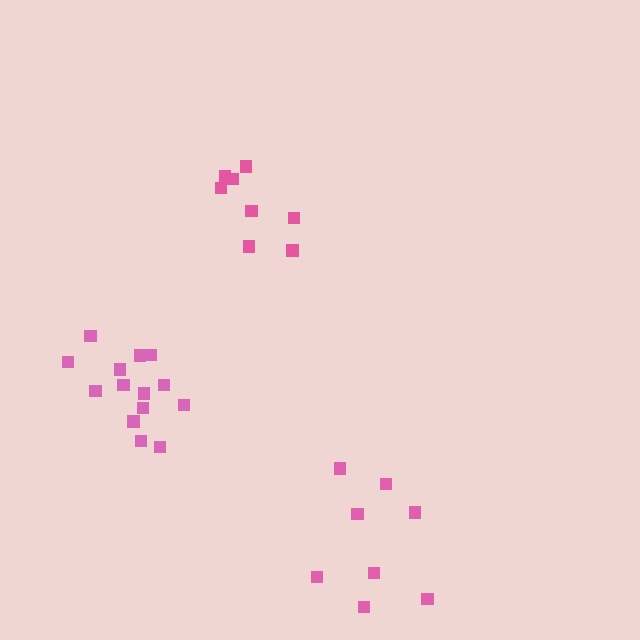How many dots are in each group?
Group 1: 8 dots, Group 2: 8 dots, Group 3: 14 dots (30 total).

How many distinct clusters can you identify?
There are 3 distinct clusters.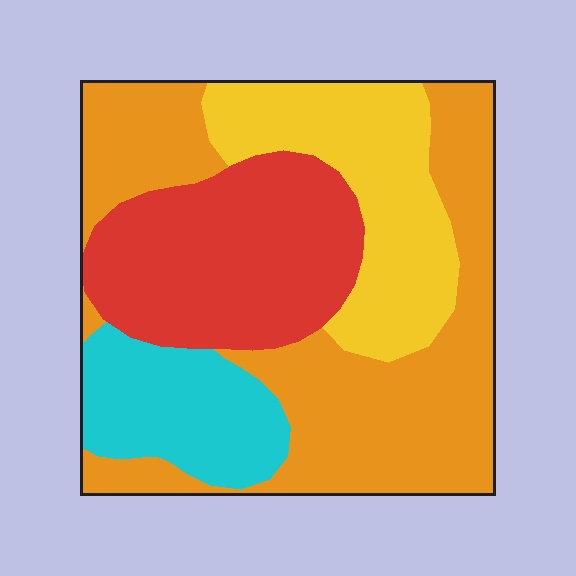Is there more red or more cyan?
Red.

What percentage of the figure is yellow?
Yellow takes up about one fifth (1/5) of the figure.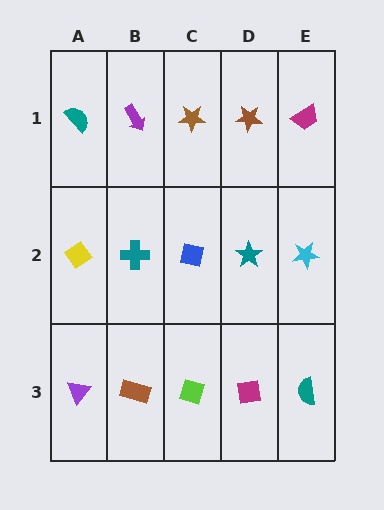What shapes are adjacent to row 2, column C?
A brown star (row 1, column C), a lime diamond (row 3, column C), a teal cross (row 2, column B), a teal star (row 2, column D).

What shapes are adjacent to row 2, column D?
A brown star (row 1, column D), a magenta square (row 3, column D), a blue square (row 2, column C), a cyan star (row 2, column E).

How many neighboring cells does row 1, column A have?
2.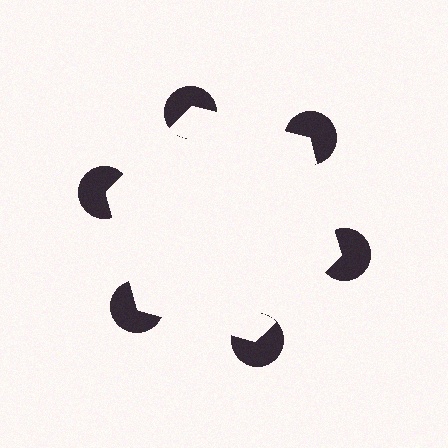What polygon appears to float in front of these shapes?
An illusory hexagon — its edges are inferred from the aligned wedge cuts in the pac-man discs, not physically drawn.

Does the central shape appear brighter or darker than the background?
It typically appears slightly brighter than the background, even though no actual brightness change is drawn.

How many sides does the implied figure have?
6 sides.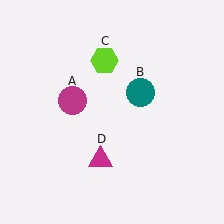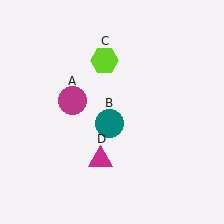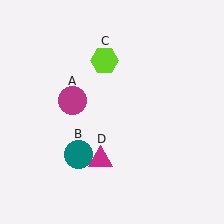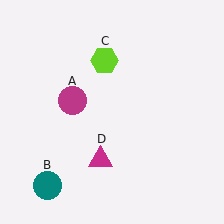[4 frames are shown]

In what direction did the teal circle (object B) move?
The teal circle (object B) moved down and to the left.